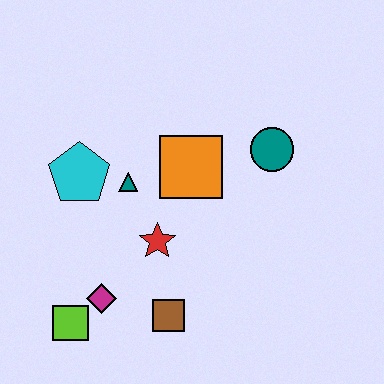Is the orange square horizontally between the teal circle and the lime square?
Yes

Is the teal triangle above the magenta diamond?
Yes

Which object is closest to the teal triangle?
The cyan pentagon is closest to the teal triangle.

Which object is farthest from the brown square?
The teal circle is farthest from the brown square.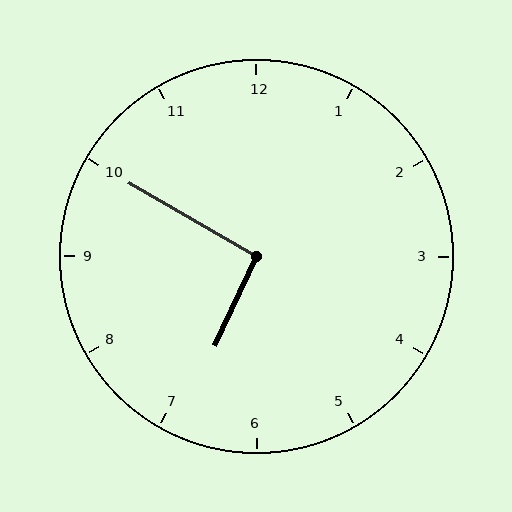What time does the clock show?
6:50.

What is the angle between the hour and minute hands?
Approximately 95 degrees.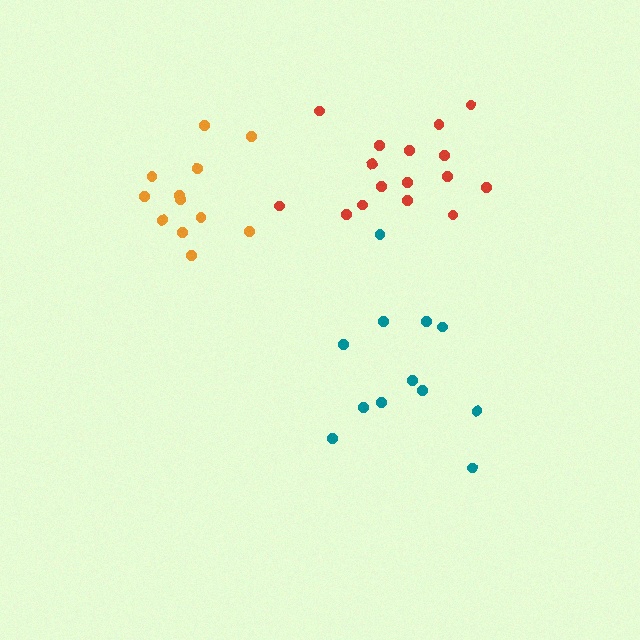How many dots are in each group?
Group 1: 16 dots, Group 2: 12 dots, Group 3: 12 dots (40 total).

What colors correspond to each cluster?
The clusters are colored: red, orange, teal.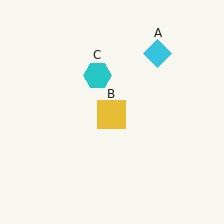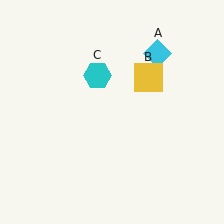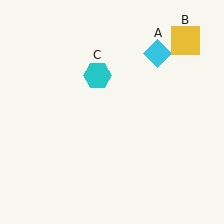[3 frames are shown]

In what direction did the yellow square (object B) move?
The yellow square (object B) moved up and to the right.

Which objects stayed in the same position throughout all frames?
Cyan diamond (object A) and cyan hexagon (object C) remained stationary.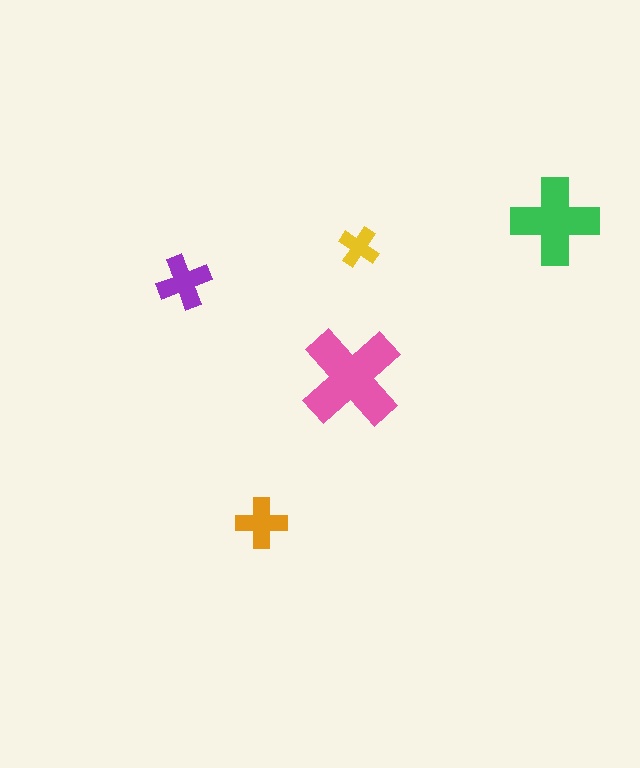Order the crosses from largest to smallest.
the pink one, the green one, the purple one, the orange one, the yellow one.